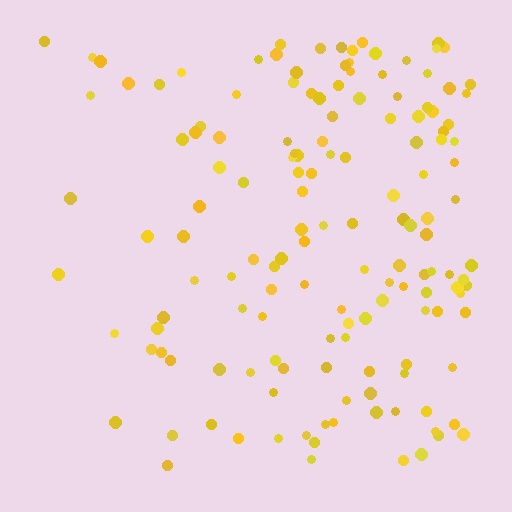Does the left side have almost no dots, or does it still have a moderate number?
Still a moderate number, just noticeably fewer than the right.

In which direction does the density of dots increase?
From left to right, with the right side densest.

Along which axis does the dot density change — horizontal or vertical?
Horizontal.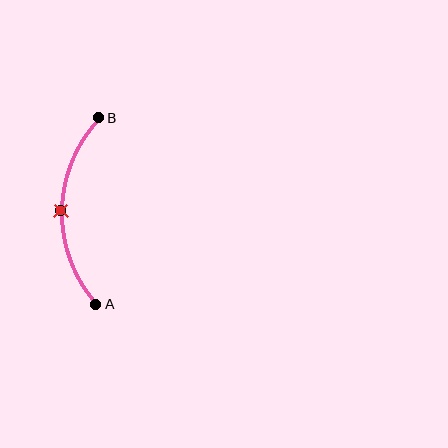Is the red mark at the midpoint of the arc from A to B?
Yes. The red mark lies on the arc at equal arc-length from both A and B — it is the arc midpoint.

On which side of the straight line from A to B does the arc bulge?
The arc bulges to the left of the straight line connecting A and B.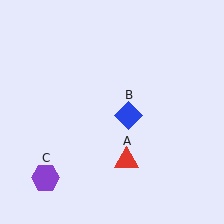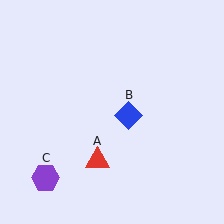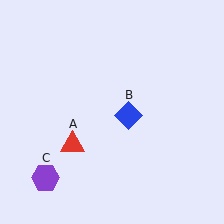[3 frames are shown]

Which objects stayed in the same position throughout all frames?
Blue diamond (object B) and purple hexagon (object C) remained stationary.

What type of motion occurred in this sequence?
The red triangle (object A) rotated clockwise around the center of the scene.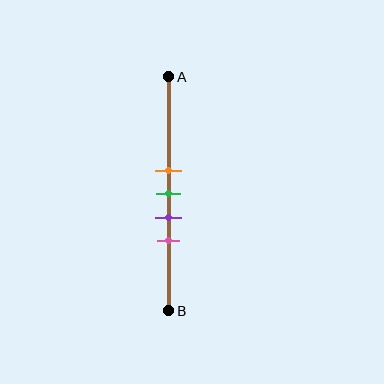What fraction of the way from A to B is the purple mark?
The purple mark is approximately 60% (0.6) of the way from A to B.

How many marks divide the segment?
There are 4 marks dividing the segment.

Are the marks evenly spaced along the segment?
Yes, the marks are approximately evenly spaced.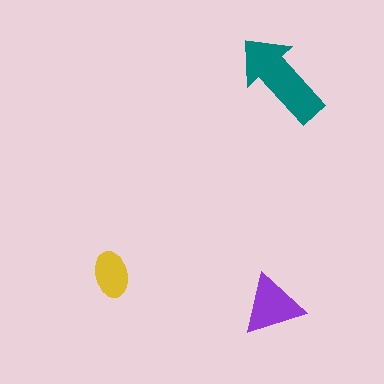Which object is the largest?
The teal arrow.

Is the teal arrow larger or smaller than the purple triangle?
Larger.